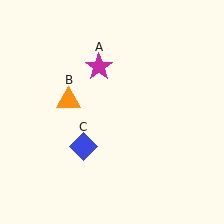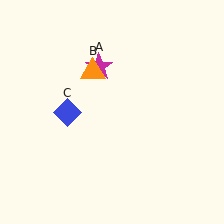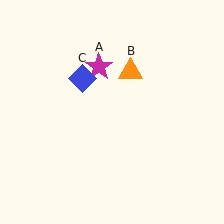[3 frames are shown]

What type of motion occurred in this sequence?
The orange triangle (object B), blue diamond (object C) rotated clockwise around the center of the scene.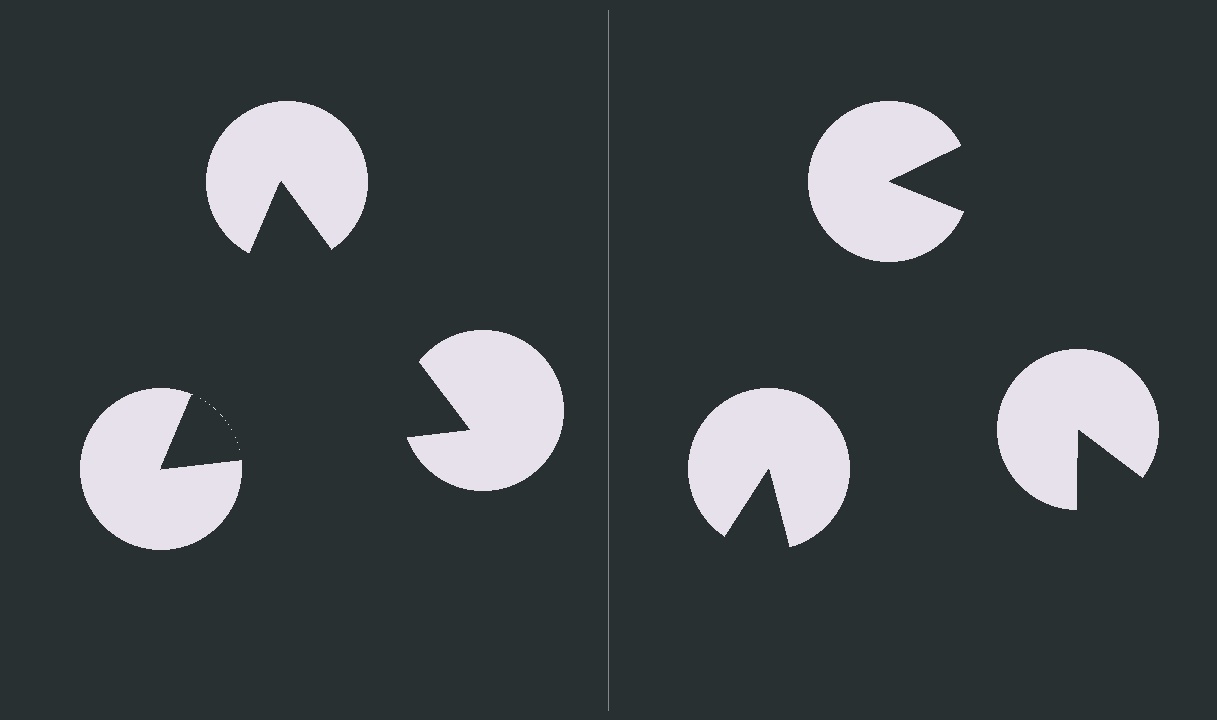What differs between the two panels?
The pac-man discs are positioned identically on both sides; only the wedge orientations differ. On the left they align to a triangle; on the right they are misaligned.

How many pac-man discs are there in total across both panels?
6 — 3 on each side.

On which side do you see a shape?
An illusory triangle appears on the left side. On the right side the wedge cuts are rotated, so no coherent shape forms.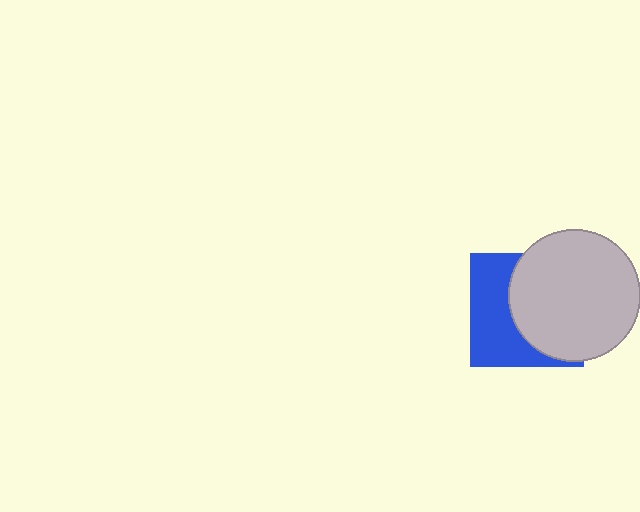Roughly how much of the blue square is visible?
About half of it is visible (roughly 46%).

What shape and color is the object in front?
The object in front is a light gray circle.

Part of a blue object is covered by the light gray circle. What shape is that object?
It is a square.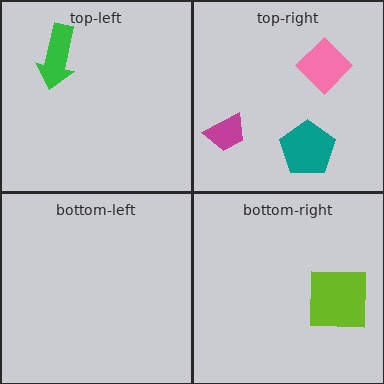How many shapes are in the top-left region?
1.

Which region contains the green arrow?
The top-left region.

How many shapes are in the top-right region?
3.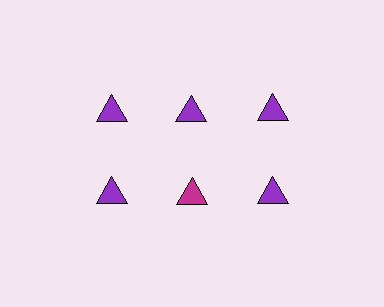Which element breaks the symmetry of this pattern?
The magenta triangle in the second row, second from left column breaks the symmetry. All other shapes are purple triangles.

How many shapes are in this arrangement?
There are 6 shapes arranged in a grid pattern.